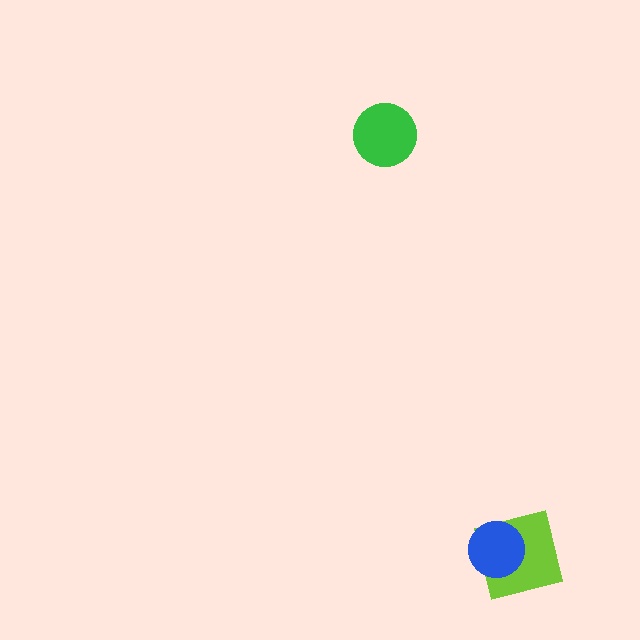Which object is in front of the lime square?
The blue circle is in front of the lime square.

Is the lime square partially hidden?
Yes, it is partially covered by another shape.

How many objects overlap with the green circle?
0 objects overlap with the green circle.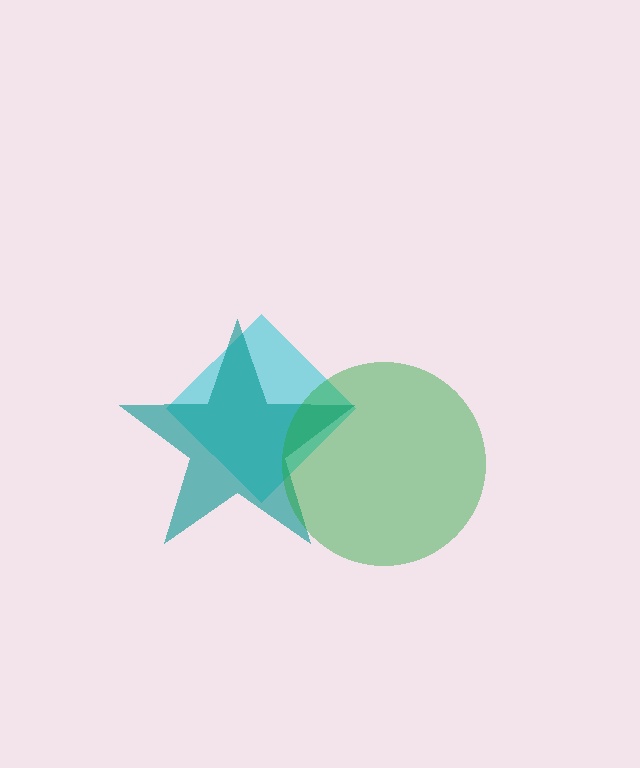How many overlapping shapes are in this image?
There are 3 overlapping shapes in the image.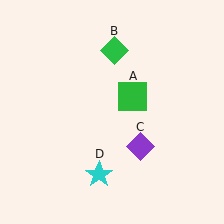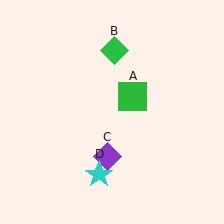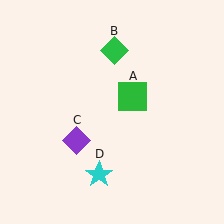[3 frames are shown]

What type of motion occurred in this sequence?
The purple diamond (object C) rotated clockwise around the center of the scene.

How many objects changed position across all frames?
1 object changed position: purple diamond (object C).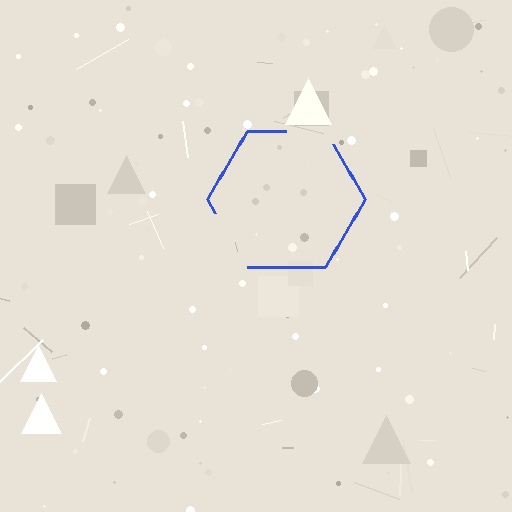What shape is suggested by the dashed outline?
The dashed outline suggests a hexagon.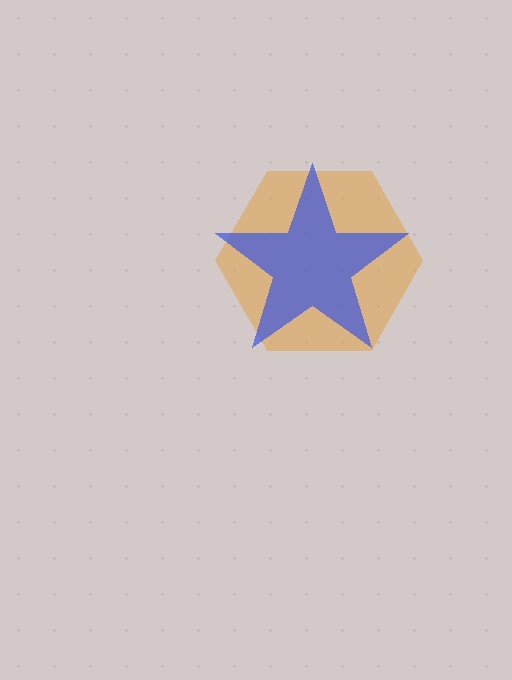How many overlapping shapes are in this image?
There are 2 overlapping shapes in the image.